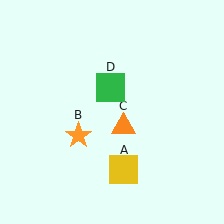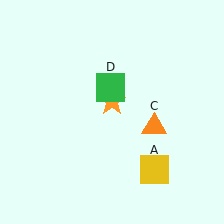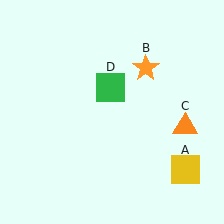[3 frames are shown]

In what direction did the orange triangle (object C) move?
The orange triangle (object C) moved right.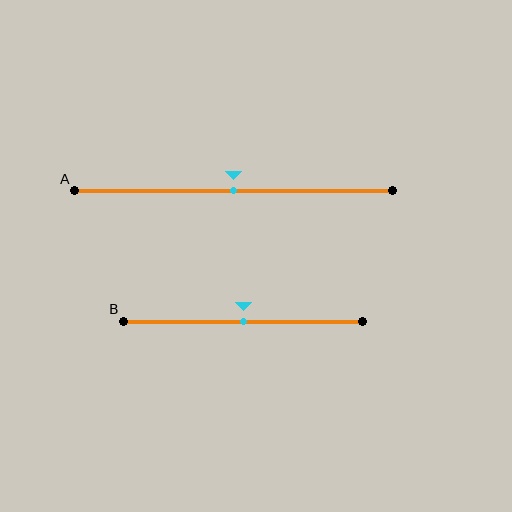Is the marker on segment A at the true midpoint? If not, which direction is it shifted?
Yes, the marker on segment A is at the true midpoint.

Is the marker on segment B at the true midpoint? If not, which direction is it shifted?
Yes, the marker on segment B is at the true midpoint.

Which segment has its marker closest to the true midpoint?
Segment A has its marker closest to the true midpoint.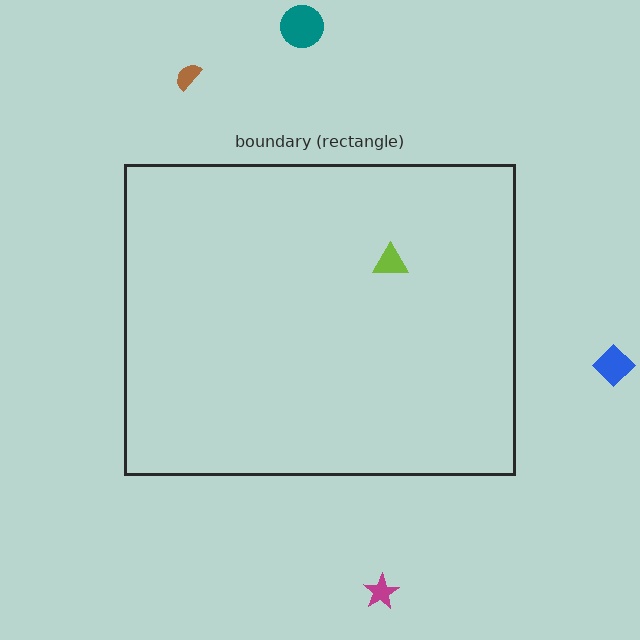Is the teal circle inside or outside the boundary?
Outside.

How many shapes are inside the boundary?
1 inside, 4 outside.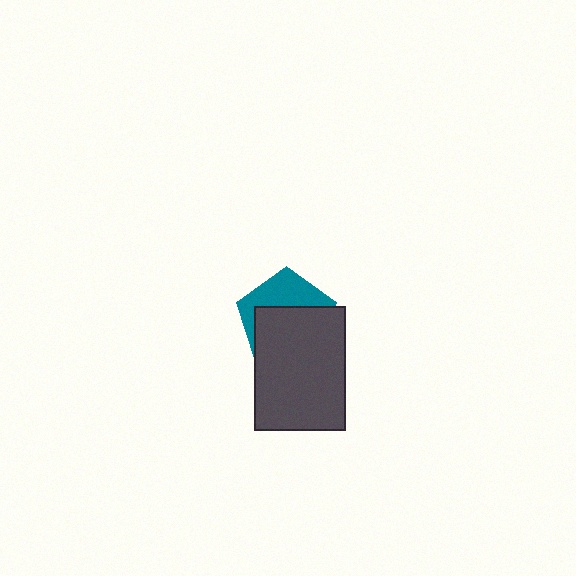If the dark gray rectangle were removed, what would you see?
You would see the complete teal pentagon.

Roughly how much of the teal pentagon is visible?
A small part of it is visible (roughly 38%).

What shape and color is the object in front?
The object in front is a dark gray rectangle.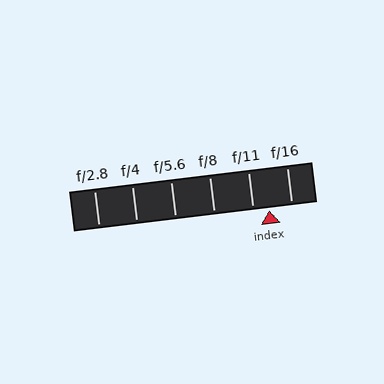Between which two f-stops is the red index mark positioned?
The index mark is between f/11 and f/16.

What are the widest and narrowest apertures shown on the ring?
The widest aperture shown is f/2.8 and the narrowest is f/16.